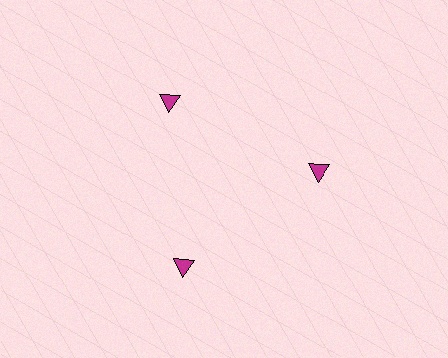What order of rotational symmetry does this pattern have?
This pattern has 3-fold rotational symmetry.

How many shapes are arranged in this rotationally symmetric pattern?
There are 3 shapes, arranged in 3 groups of 1.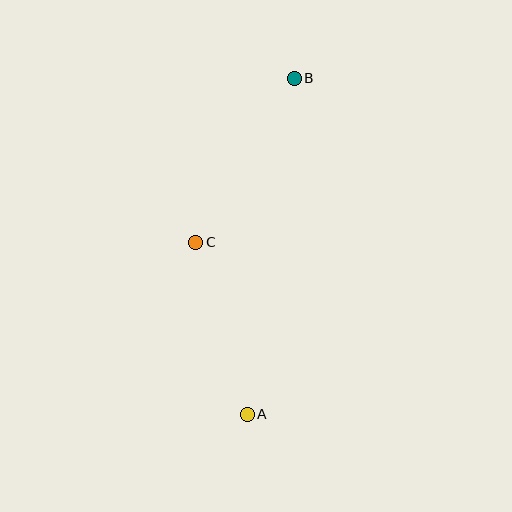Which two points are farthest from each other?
Points A and B are farthest from each other.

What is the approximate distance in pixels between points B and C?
The distance between B and C is approximately 191 pixels.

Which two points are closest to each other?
Points A and C are closest to each other.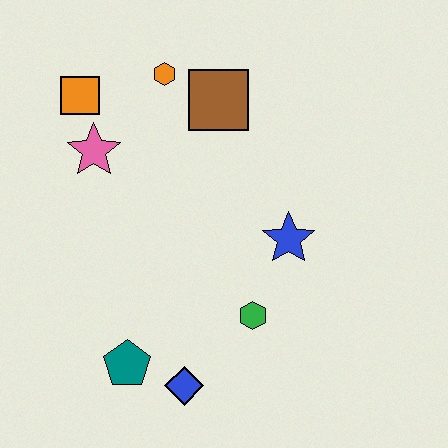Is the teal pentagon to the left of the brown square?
Yes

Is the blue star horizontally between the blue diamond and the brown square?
No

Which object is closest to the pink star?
The orange square is closest to the pink star.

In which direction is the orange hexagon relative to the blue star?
The orange hexagon is above the blue star.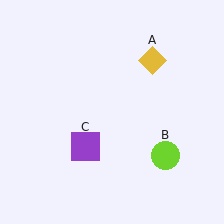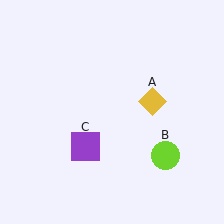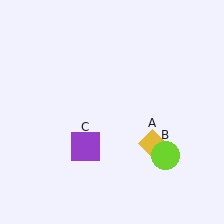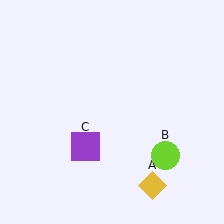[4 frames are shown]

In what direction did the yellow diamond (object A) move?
The yellow diamond (object A) moved down.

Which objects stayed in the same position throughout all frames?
Lime circle (object B) and purple square (object C) remained stationary.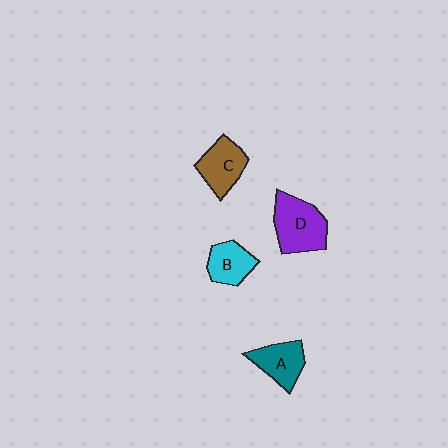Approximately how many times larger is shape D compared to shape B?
Approximately 1.6 times.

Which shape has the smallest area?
Shape B (cyan).